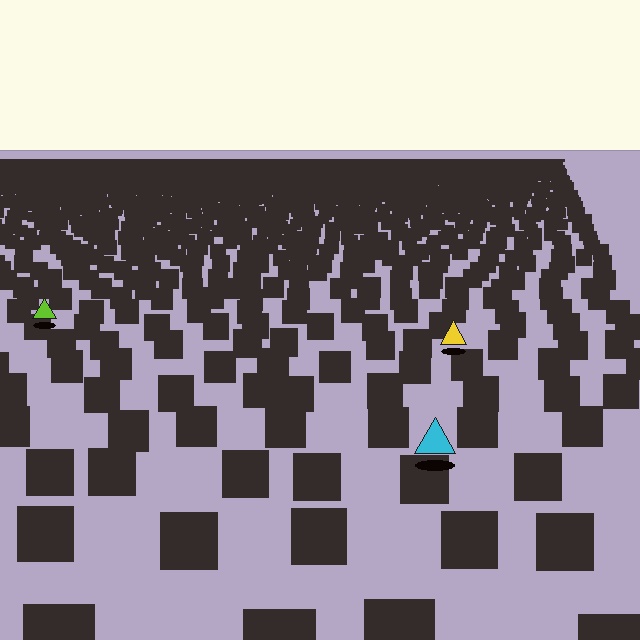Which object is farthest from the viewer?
The lime triangle is farthest from the viewer. It appears smaller and the ground texture around it is denser.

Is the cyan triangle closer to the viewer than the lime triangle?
Yes. The cyan triangle is closer — you can tell from the texture gradient: the ground texture is coarser near it.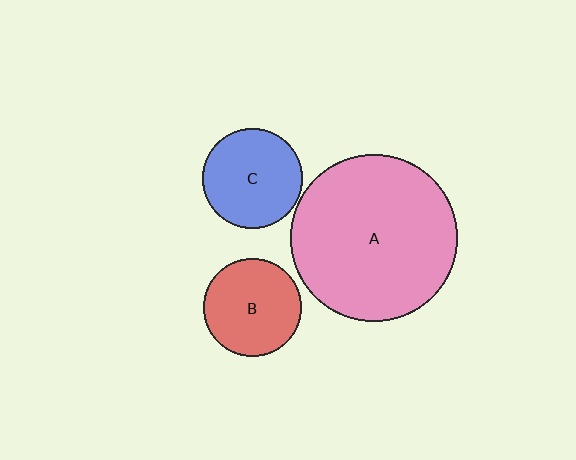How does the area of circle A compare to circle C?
Approximately 2.8 times.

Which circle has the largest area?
Circle A (pink).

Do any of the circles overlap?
No, none of the circles overlap.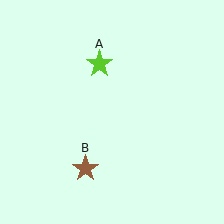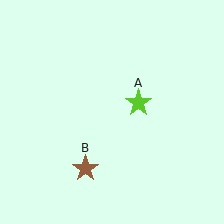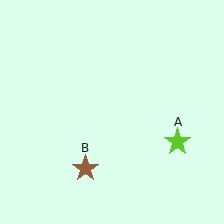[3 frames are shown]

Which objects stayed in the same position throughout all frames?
Brown star (object B) remained stationary.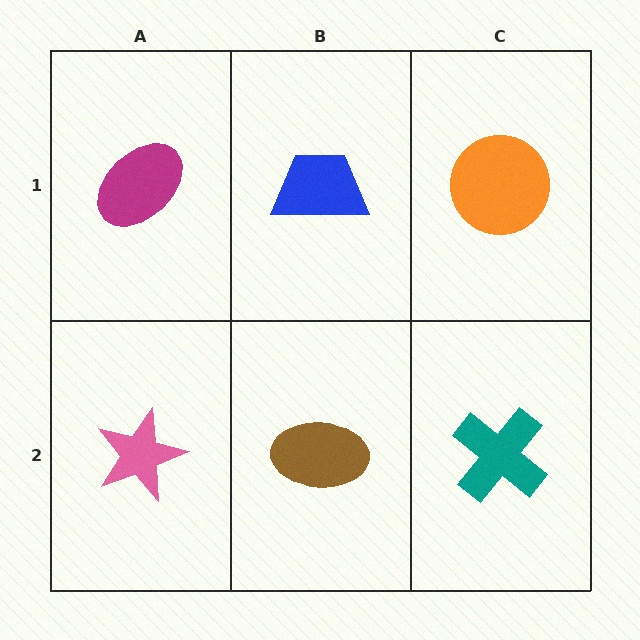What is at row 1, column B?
A blue trapezoid.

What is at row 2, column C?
A teal cross.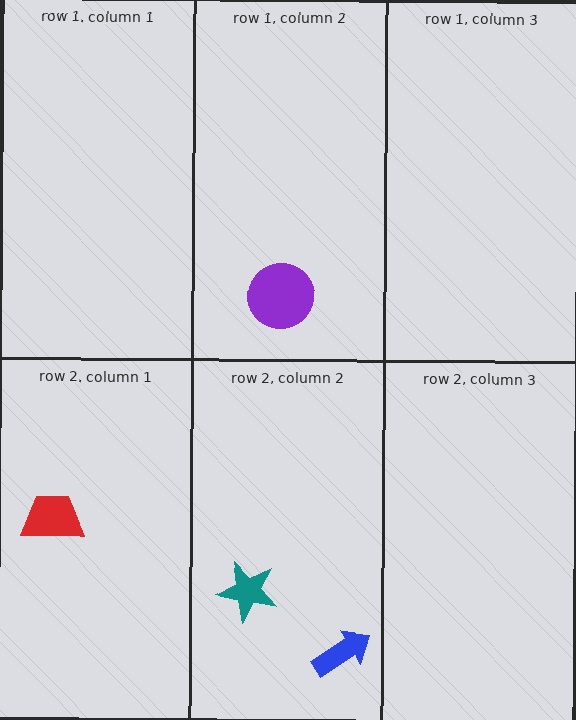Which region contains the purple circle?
The row 1, column 2 region.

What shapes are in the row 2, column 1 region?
The red trapezoid.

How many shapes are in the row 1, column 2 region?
1.